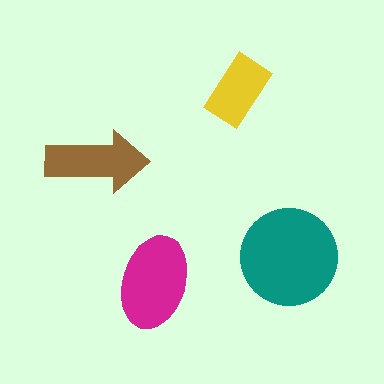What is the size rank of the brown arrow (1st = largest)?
3rd.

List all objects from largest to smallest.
The teal circle, the magenta ellipse, the brown arrow, the yellow rectangle.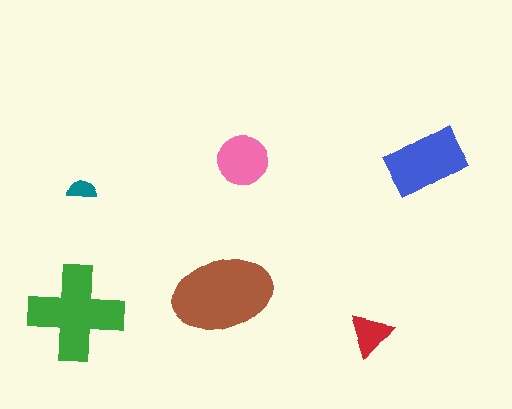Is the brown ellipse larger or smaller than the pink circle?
Larger.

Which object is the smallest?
The teal semicircle.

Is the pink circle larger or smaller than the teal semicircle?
Larger.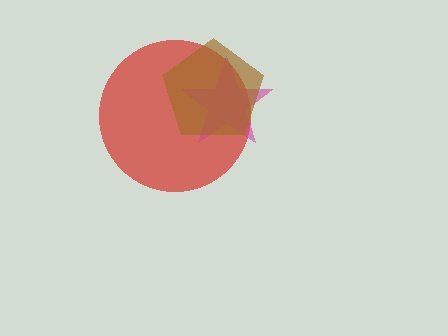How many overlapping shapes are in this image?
There are 3 overlapping shapes in the image.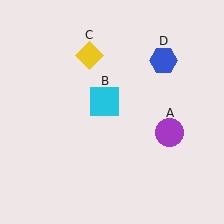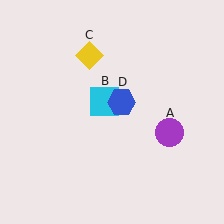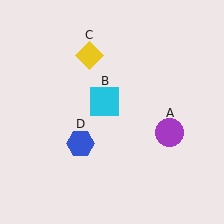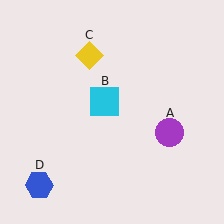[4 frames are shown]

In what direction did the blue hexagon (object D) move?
The blue hexagon (object D) moved down and to the left.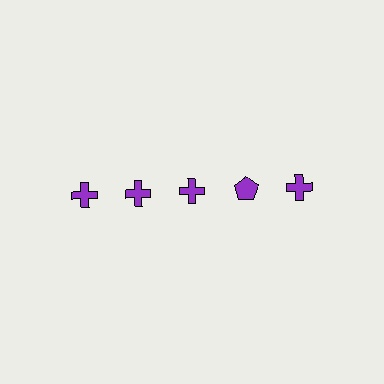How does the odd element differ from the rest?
It has a different shape: pentagon instead of cross.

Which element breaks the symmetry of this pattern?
The purple pentagon in the top row, second from right column breaks the symmetry. All other shapes are purple crosses.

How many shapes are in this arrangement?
There are 5 shapes arranged in a grid pattern.